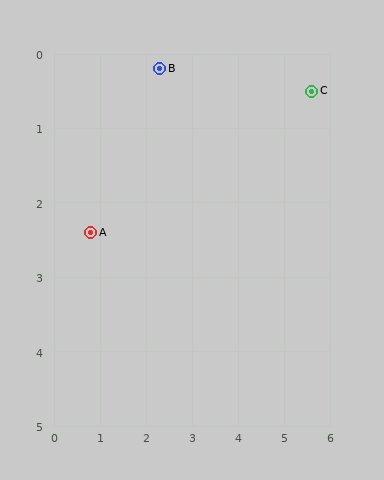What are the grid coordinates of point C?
Point C is at approximately (5.6, 0.5).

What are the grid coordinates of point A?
Point A is at approximately (0.8, 2.4).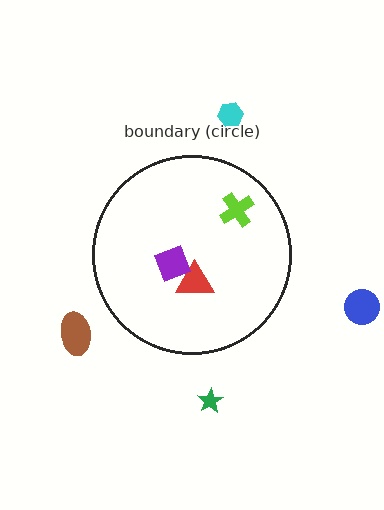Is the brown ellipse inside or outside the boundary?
Outside.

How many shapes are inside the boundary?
3 inside, 4 outside.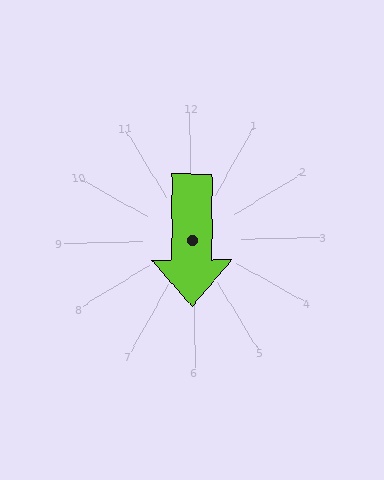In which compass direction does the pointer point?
South.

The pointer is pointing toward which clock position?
Roughly 6 o'clock.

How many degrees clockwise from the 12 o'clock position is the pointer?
Approximately 181 degrees.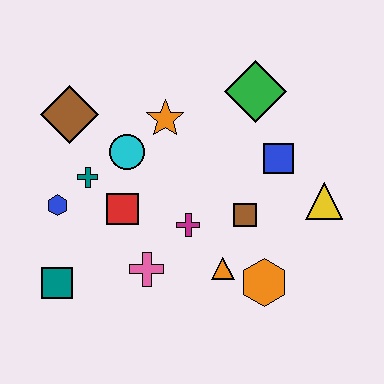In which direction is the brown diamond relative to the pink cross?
The brown diamond is above the pink cross.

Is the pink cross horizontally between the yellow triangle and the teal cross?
Yes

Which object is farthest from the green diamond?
The teal square is farthest from the green diamond.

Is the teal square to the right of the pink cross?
No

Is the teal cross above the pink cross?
Yes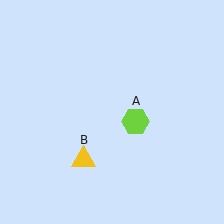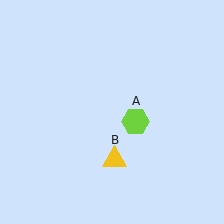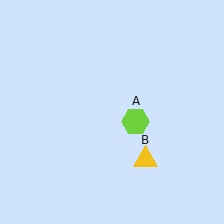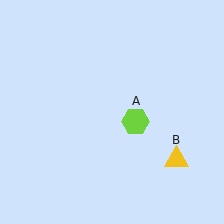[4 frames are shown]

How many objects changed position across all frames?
1 object changed position: yellow triangle (object B).